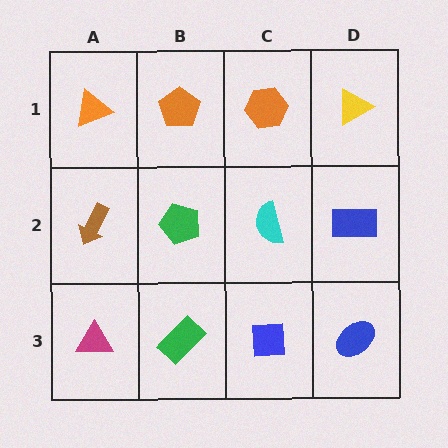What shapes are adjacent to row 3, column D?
A blue rectangle (row 2, column D), a blue square (row 3, column C).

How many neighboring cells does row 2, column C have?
4.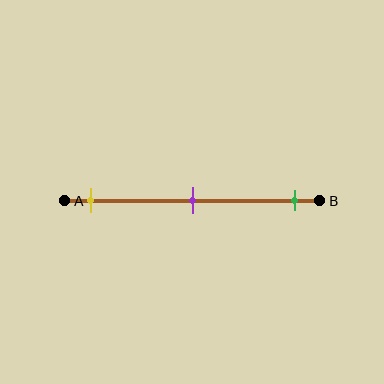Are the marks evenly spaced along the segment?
Yes, the marks are approximately evenly spaced.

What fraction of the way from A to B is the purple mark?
The purple mark is approximately 50% (0.5) of the way from A to B.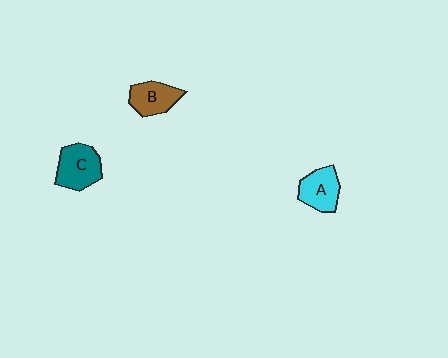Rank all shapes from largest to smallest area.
From largest to smallest: C (teal), A (cyan), B (brown).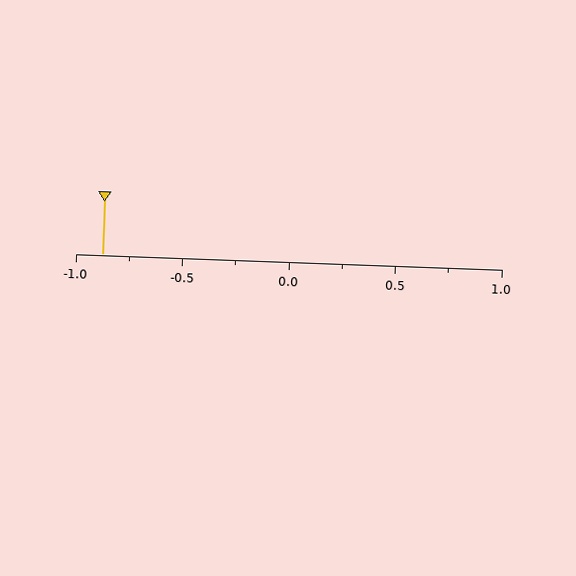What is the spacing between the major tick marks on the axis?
The major ticks are spaced 0.5 apart.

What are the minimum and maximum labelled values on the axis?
The axis runs from -1.0 to 1.0.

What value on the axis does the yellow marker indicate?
The marker indicates approximately -0.88.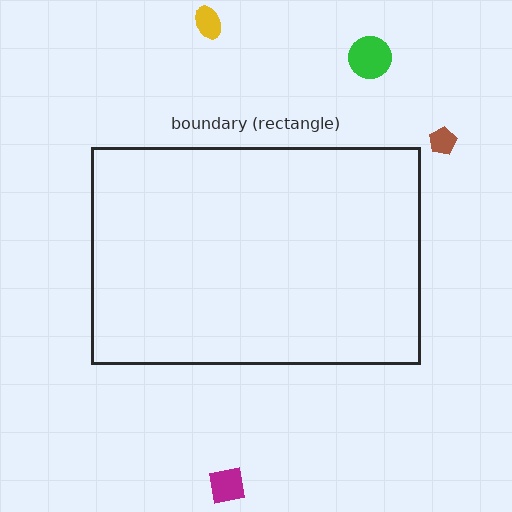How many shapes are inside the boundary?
0 inside, 4 outside.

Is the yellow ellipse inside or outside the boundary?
Outside.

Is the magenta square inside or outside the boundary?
Outside.